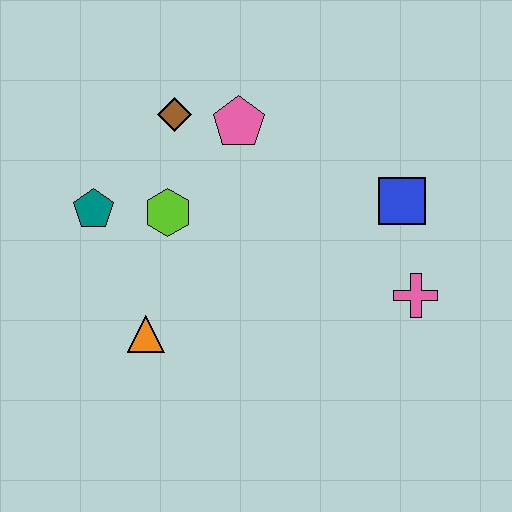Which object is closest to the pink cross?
The blue square is closest to the pink cross.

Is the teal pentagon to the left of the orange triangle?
Yes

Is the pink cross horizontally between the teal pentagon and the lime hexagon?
No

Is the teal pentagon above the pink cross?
Yes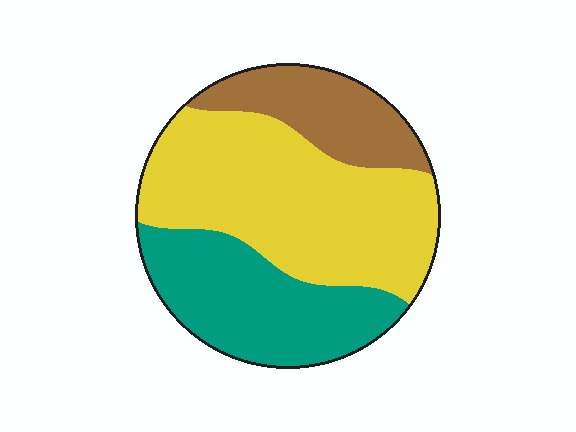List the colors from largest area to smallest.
From largest to smallest: yellow, teal, brown.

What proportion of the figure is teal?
Teal takes up between a quarter and a half of the figure.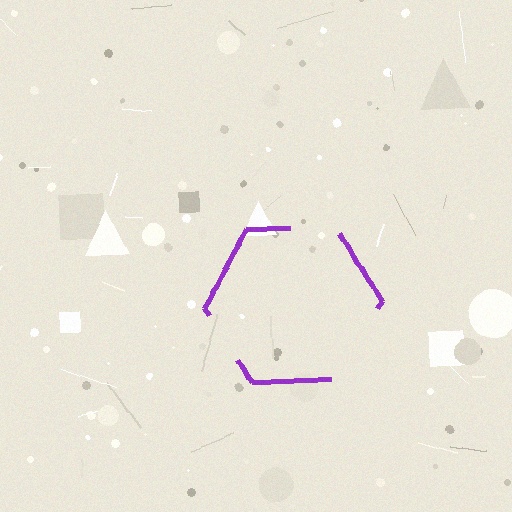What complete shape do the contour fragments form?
The contour fragments form a hexagon.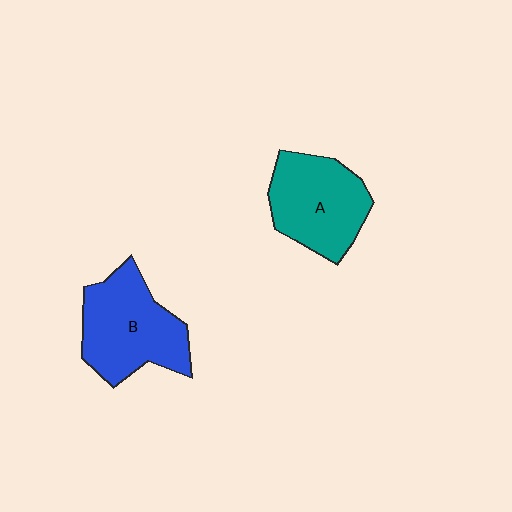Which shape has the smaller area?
Shape A (teal).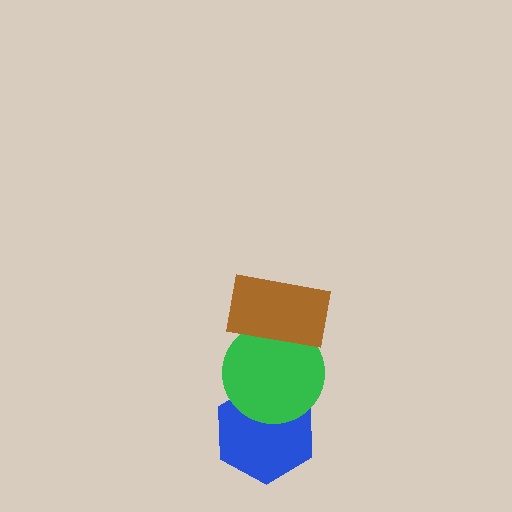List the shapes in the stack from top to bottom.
From top to bottom: the brown rectangle, the green circle, the blue hexagon.